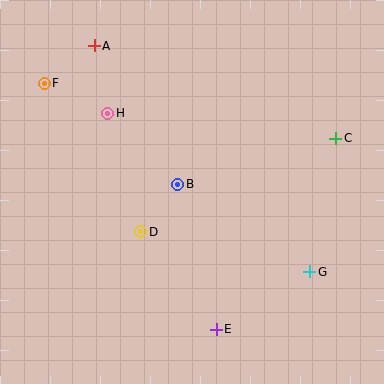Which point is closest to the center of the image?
Point B at (178, 184) is closest to the center.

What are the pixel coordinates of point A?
Point A is at (94, 46).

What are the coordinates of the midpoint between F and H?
The midpoint between F and H is at (76, 98).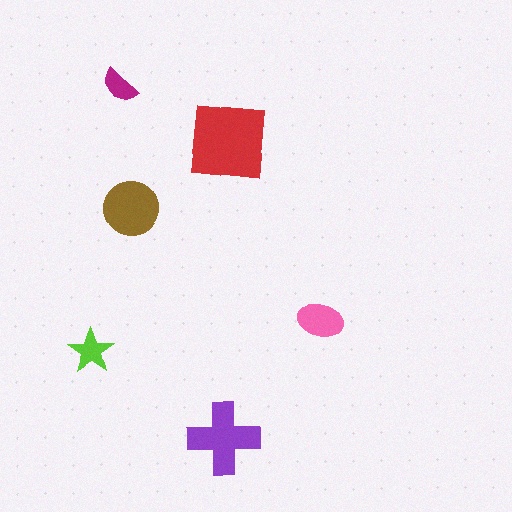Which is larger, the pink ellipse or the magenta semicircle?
The pink ellipse.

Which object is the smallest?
The magenta semicircle.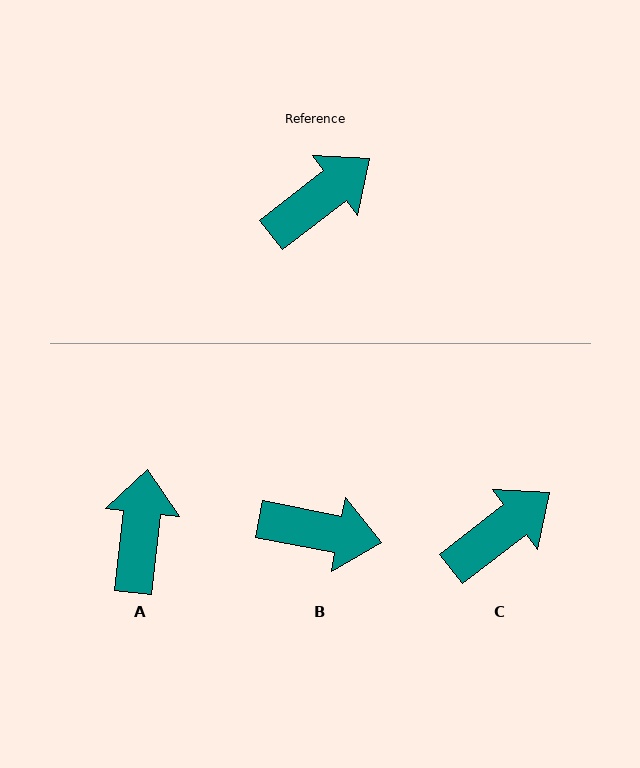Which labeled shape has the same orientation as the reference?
C.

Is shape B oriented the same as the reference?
No, it is off by about 49 degrees.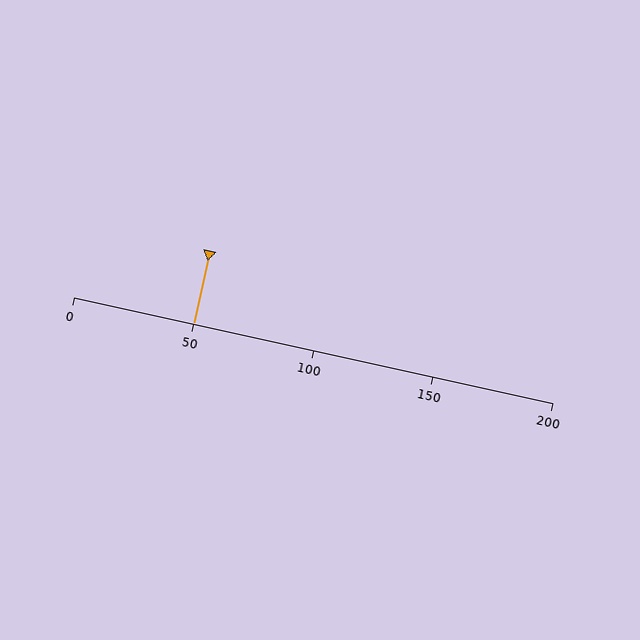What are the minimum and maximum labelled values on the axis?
The axis runs from 0 to 200.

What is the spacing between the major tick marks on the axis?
The major ticks are spaced 50 apart.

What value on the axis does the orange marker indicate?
The marker indicates approximately 50.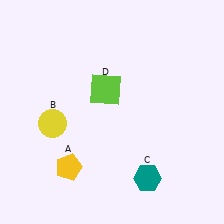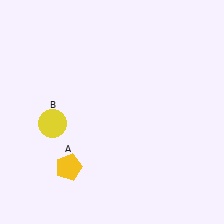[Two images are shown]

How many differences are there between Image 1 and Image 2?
There are 2 differences between the two images.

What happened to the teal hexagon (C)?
The teal hexagon (C) was removed in Image 2. It was in the bottom-right area of Image 1.